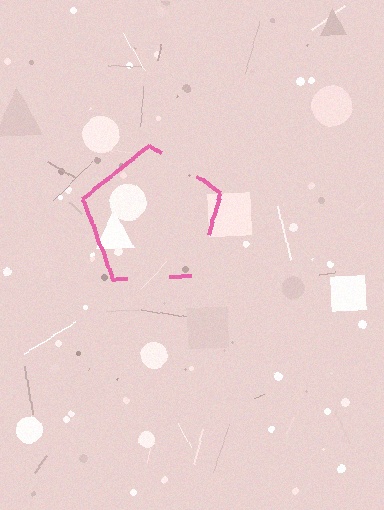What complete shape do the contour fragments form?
The contour fragments form a pentagon.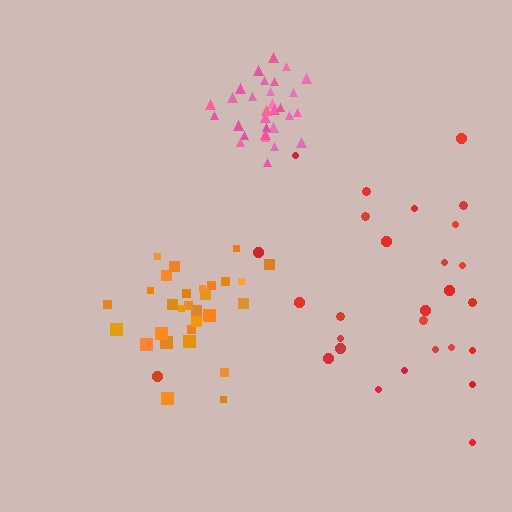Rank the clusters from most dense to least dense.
pink, orange, red.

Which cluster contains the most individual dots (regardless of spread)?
Pink (30).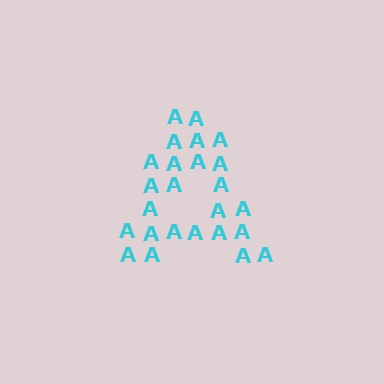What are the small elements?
The small elements are letter A's.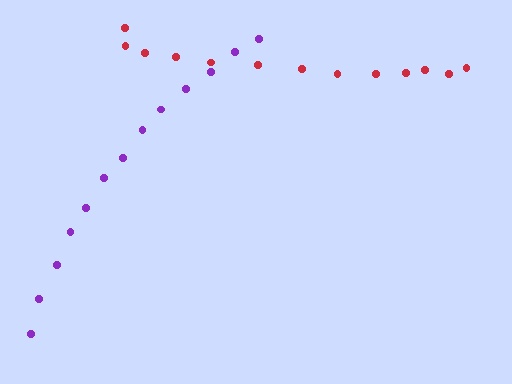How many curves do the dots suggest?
There are 2 distinct paths.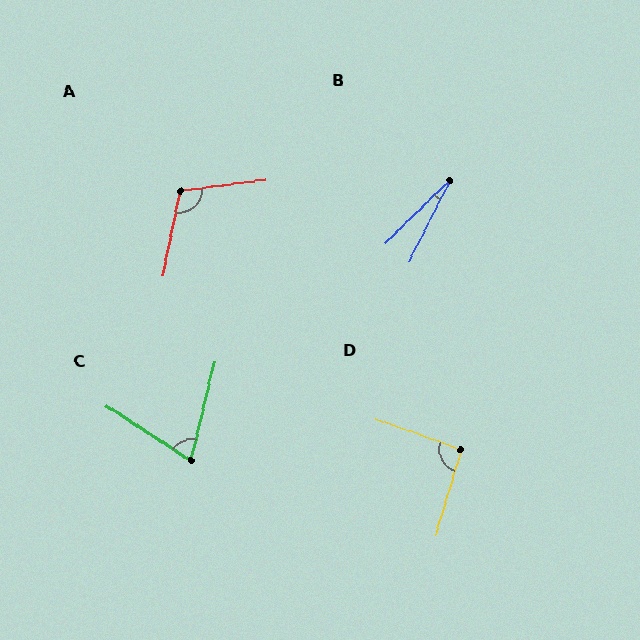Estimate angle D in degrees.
Approximately 93 degrees.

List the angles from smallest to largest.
B (19°), C (71°), D (93°), A (109°).